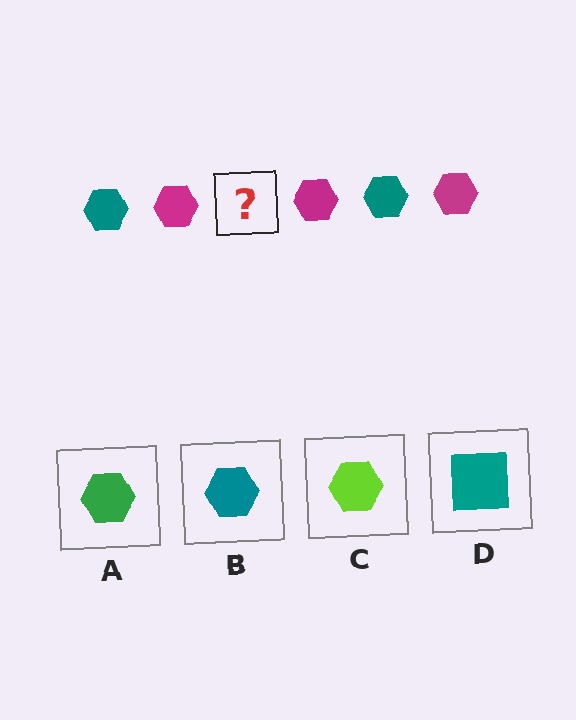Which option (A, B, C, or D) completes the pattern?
B.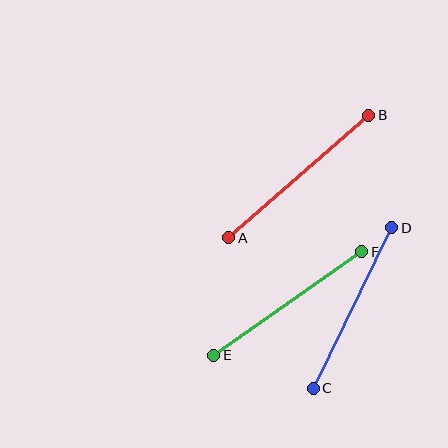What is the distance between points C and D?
The distance is approximately 179 pixels.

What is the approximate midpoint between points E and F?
The midpoint is at approximately (288, 304) pixels.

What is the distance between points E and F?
The distance is approximately 180 pixels.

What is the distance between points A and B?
The distance is approximately 186 pixels.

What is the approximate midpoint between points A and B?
The midpoint is at approximately (299, 177) pixels.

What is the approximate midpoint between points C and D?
The midpoint is at approximately (353, 308) pixels.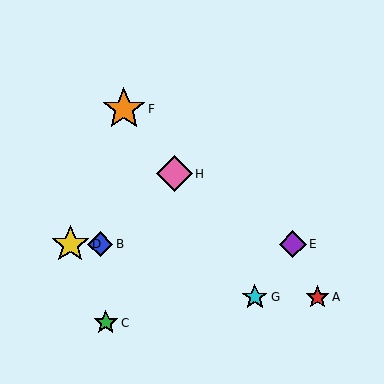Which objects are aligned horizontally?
Objects B, D, E are aligned horizontally.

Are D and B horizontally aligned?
Yes, both are at y≈244.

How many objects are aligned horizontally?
3 objects (B, D, E) are aligned horizontally.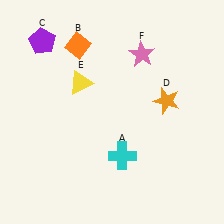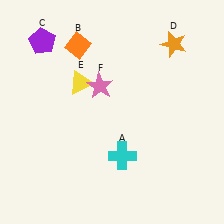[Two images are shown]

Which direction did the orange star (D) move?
The orange star (D) moved up.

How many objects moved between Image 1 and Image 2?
2 objects moved between the two images.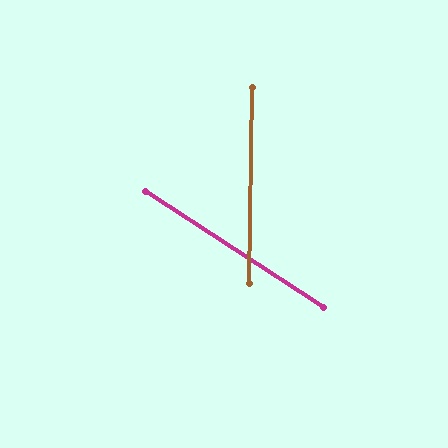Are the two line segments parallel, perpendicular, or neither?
Neither parallel nor perpendicular — they differ by about 58°.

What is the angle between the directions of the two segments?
Approximately 58 degrees.